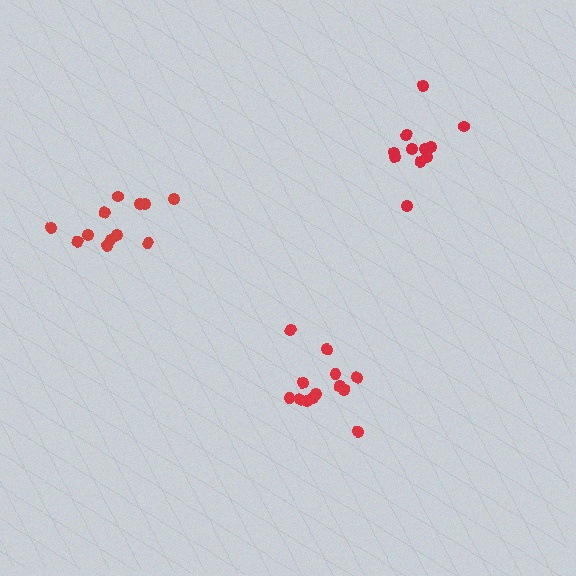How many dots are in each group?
Group 1: 12 dots, Group 2: 13 dots, Group 3: 11 dots (36 total).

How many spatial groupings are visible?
There are 3 spatial groupings.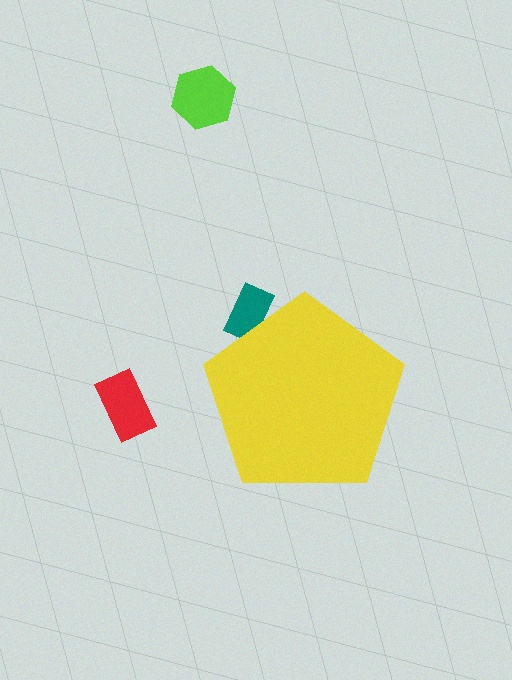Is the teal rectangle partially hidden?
Yes, the teal rectangle is partially hidden behind the yellow pentagon.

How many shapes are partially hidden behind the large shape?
1 shape is partially hidden.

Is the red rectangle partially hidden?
No, the red rectangle is fully visible.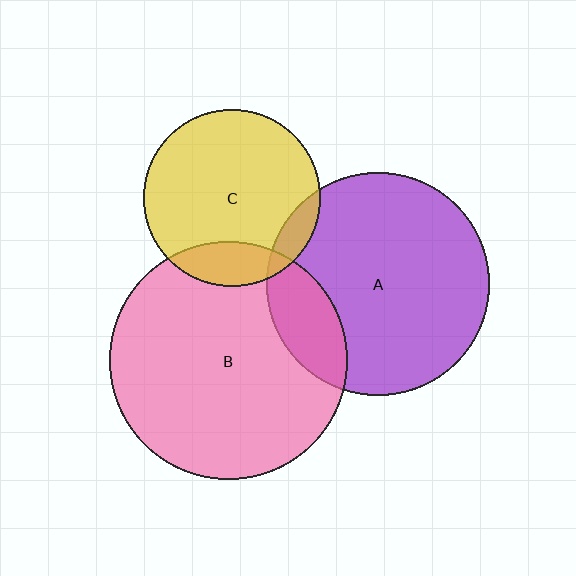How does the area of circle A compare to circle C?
Approximately 1.6 times.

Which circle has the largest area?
Circle B (pink).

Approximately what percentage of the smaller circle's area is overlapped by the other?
Approximately 15%.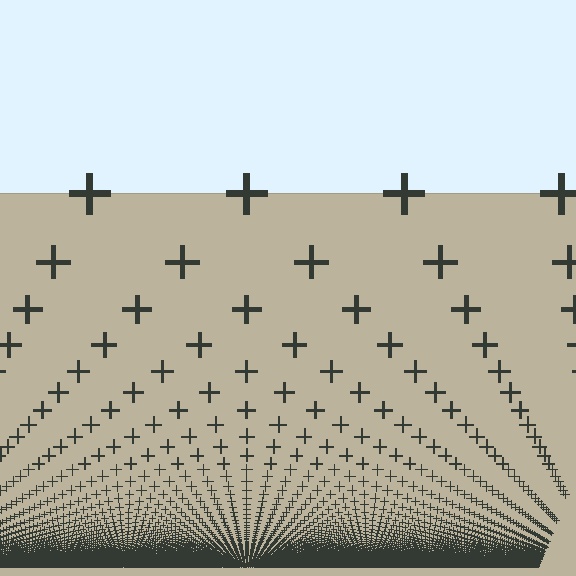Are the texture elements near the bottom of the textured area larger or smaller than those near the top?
Smaller. The gradient is inverted — elements near the bottom are smaller and denser.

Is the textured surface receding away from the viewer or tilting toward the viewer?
The surface appears to tilt toward the viewer. Texture elements get larger and sparser toward the top.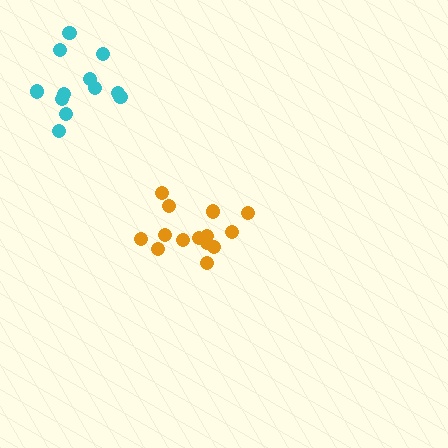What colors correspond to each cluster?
The clusters are colored: cyan, orange.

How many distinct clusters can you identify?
There are 2 distinct clusters.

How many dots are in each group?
Group 1: 12 dots, Group 2: 14 dots (26 total).